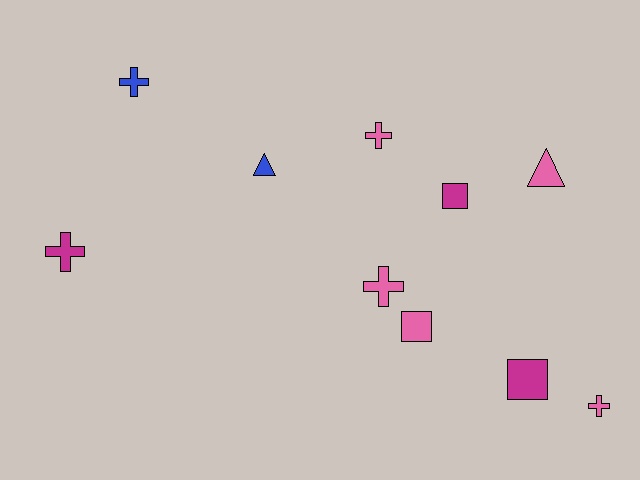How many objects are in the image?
There are 10 objects.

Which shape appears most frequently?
Cross, with 5 objects.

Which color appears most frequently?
Pink, with 5 objects.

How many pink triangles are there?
There is 1 pink triangle.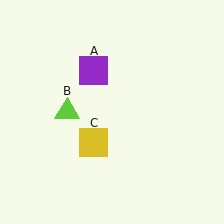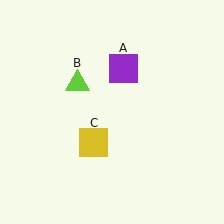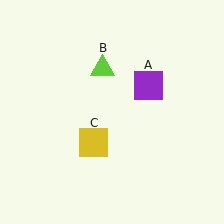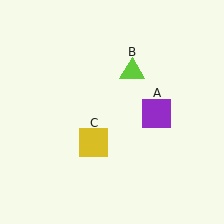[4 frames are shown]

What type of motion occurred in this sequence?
The purple square (object A), lime triangle (object B) rotated clockwise around the center of the scene.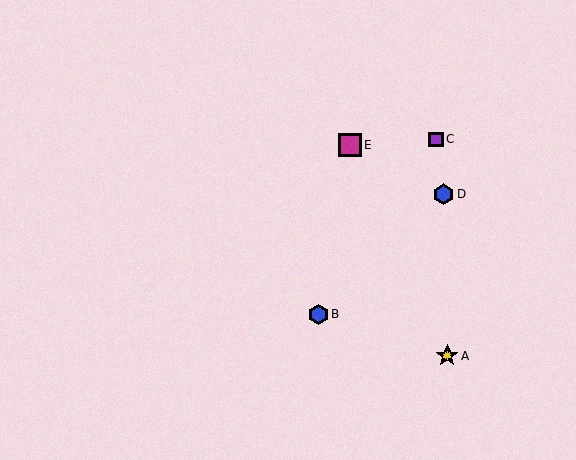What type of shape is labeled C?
Shape C is a purple square.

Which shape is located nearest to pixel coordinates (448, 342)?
The yellow star (labeled A) at (447, 356) is nearest to that location.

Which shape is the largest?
The magenta square (labeled E) is the largest.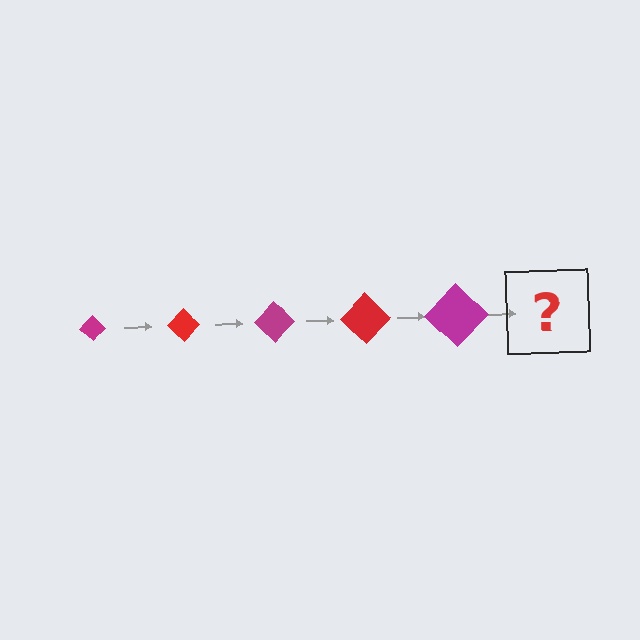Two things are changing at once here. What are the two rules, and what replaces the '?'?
The two rules are that the diamond grows larger each step and the color cycles through magenta and red. The '?' should be a red diamond, larger than the previous one.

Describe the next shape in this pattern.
It should be a red diamond, larger than the previous one.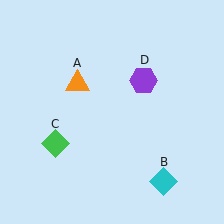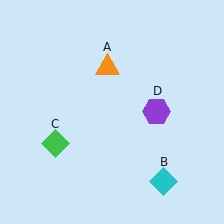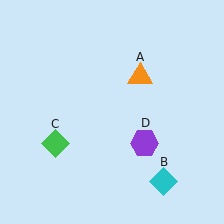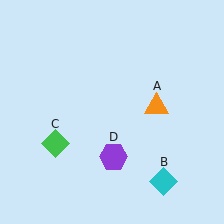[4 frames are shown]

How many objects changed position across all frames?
2 objects changed position: orange triangle (object A), purple hexagon (object D).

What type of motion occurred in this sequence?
The orange triangle (object A), purple hexagon (object D) rotated clockwise around the center of the scene.